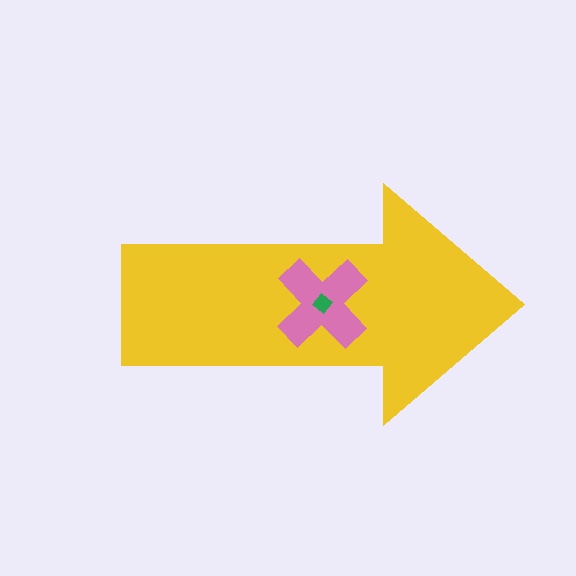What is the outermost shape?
The yellow arrow.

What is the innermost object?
The green diamond.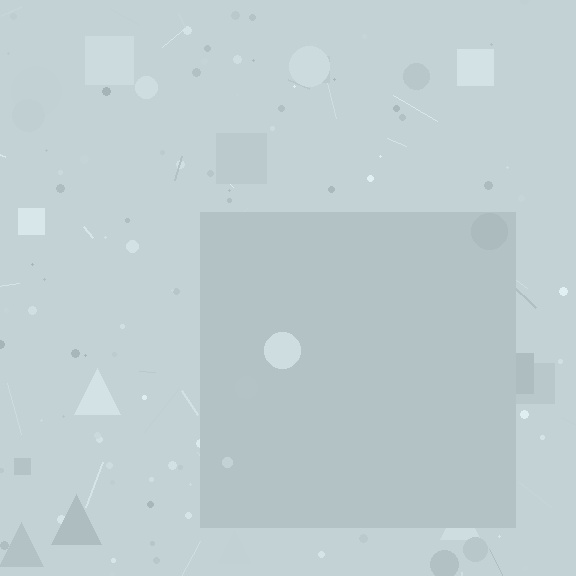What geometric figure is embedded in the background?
A square is embedded in the background.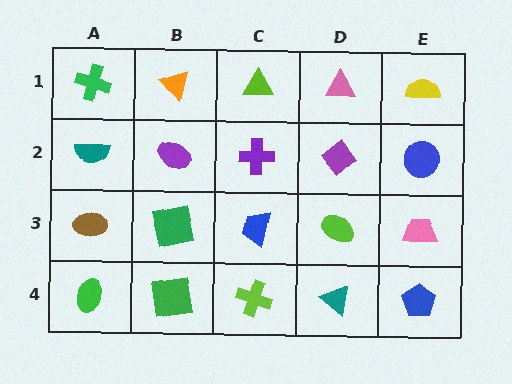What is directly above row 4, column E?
A pink trapezoid.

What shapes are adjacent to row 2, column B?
An orange triangle (row 1, column B), a green square (row 3, column B), a teal semicircle (row 2, column A), a purple cross (row 2, column C).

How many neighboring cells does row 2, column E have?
3.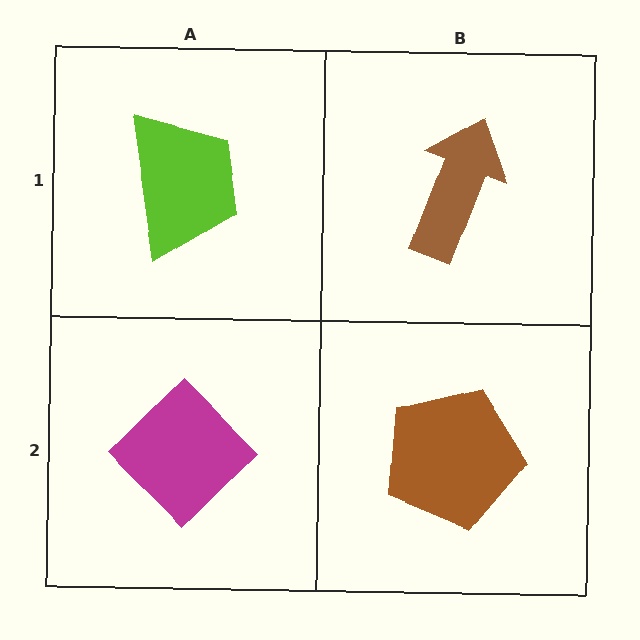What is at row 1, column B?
A brown arrow.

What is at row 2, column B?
A brown pentagon.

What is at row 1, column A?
A lime trapezoid.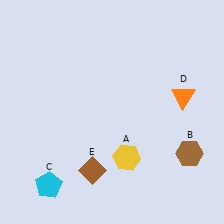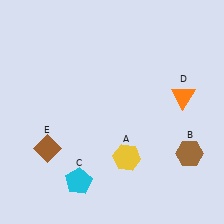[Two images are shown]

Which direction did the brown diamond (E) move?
The brown diamond (E) moved left.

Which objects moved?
The objects that moved are: the cyan pentagon (C), the brown diamond (E).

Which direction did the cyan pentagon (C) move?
The cyan pentagon (C) moved right.